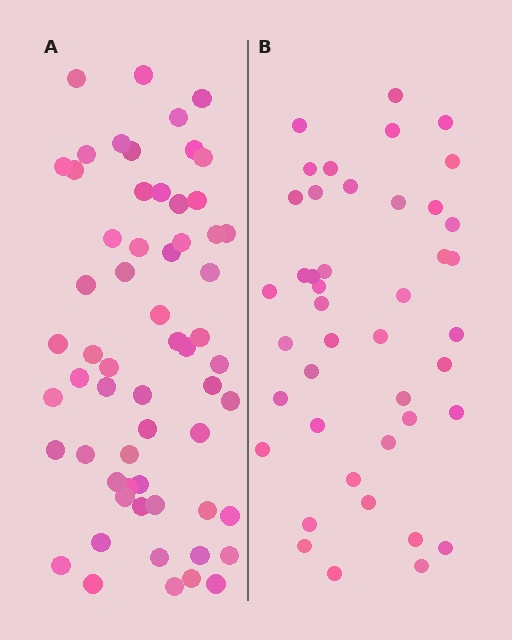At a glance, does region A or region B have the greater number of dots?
Region A (the left region) has more dots.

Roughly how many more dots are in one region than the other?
Region A has approximately 15 more dots than region B.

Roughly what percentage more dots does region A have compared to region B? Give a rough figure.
About 40% more.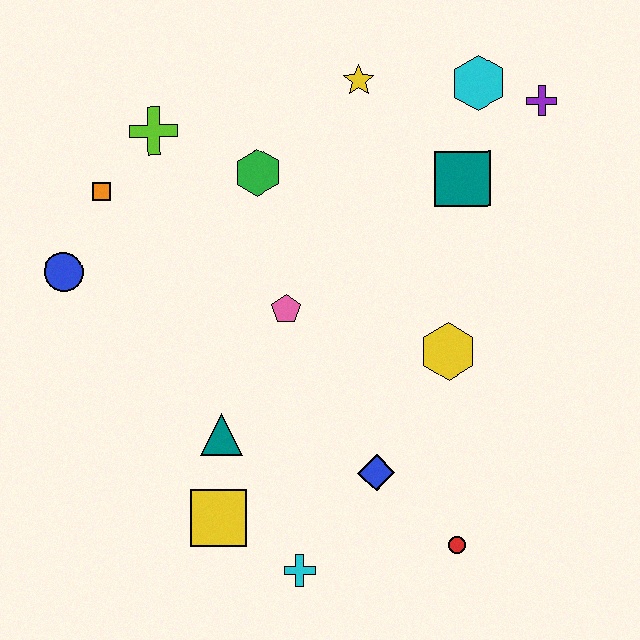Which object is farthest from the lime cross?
The red circle is farthest from the lime cross.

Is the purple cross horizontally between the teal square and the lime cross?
No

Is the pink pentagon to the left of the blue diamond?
Yes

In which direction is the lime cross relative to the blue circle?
The lime cross is above the blue circle.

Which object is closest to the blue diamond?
The red circle is closest to the blue diamond.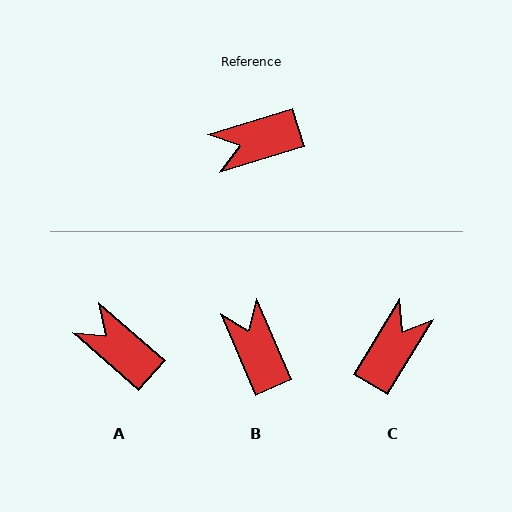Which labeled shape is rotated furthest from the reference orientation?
C, about 138 degrees away.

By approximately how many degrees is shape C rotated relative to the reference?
Approximately 138 degrees clockwise.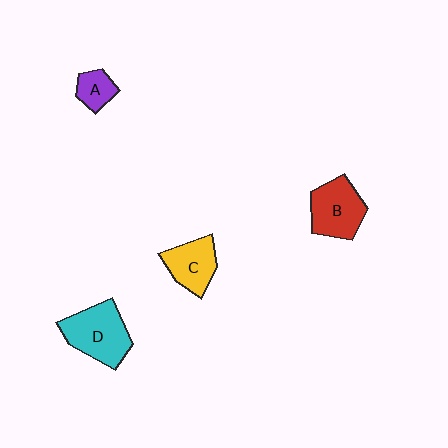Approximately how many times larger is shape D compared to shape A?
Approximately 2.4 times.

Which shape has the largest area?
Shape D (cyan).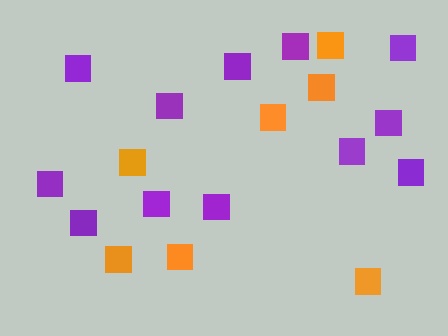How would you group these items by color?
There are 2 groups: one group of purple squares (12) and one group of orange squares (7).